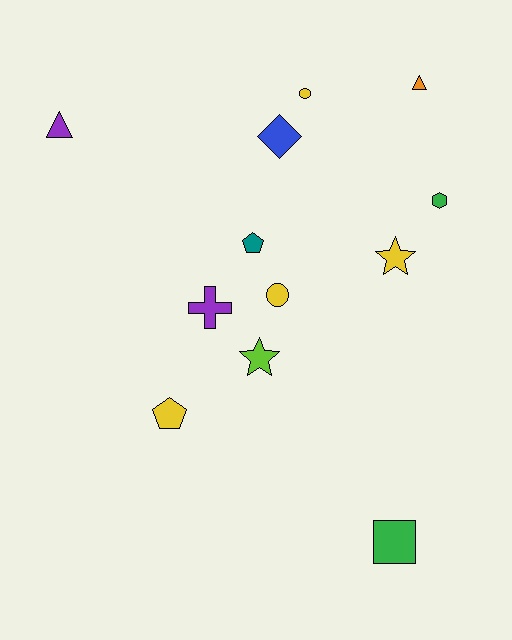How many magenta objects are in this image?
There are no magenta objects.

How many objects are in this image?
There are 12 objects.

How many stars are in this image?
There are 2 stars.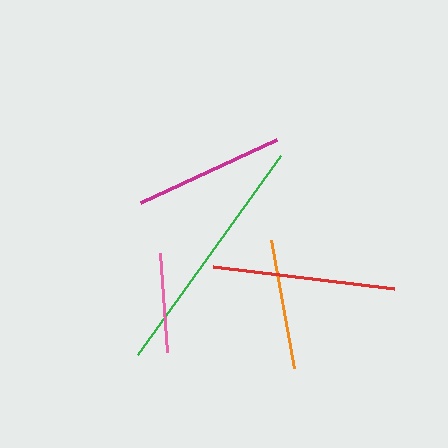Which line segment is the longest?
The green line is the longest at approximately 244 pixels.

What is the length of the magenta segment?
The magenta segment is approximately 150 pixels long.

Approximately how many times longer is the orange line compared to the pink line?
The orange line is approximately 1.3 times the length of the pink line.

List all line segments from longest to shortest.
From longest to shortest: green, red, magenta, orange, pink.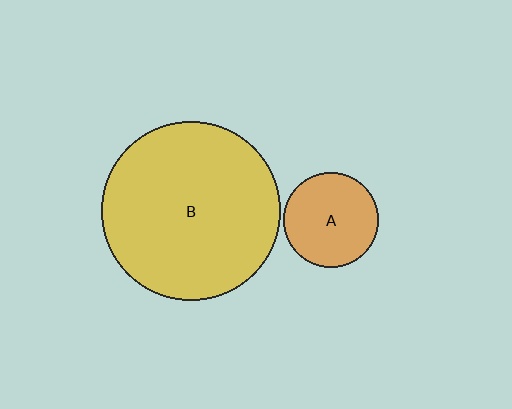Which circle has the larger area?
Circle B (yellow).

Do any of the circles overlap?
No, none of the circles overlap.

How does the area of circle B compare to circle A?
Approximately 3.5 times.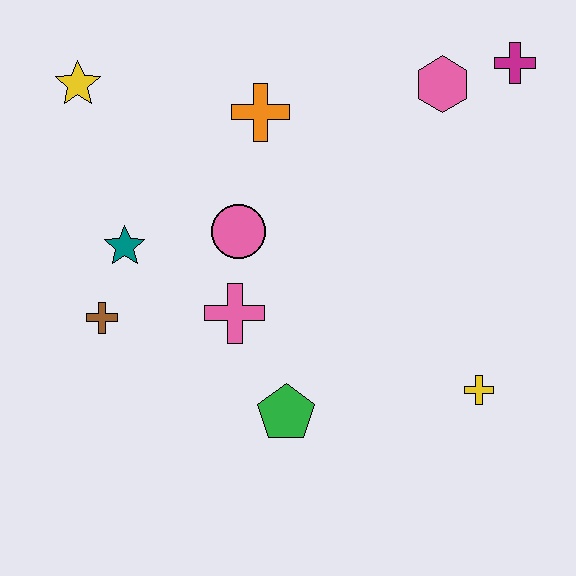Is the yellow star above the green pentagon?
Yes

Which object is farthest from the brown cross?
The magenta cross is farthest from the brown cross.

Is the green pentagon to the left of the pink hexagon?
Yes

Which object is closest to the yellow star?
The teal star is closest to the yellow star.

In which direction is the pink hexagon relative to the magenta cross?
The pink hexagon is to the left of the magenta cross.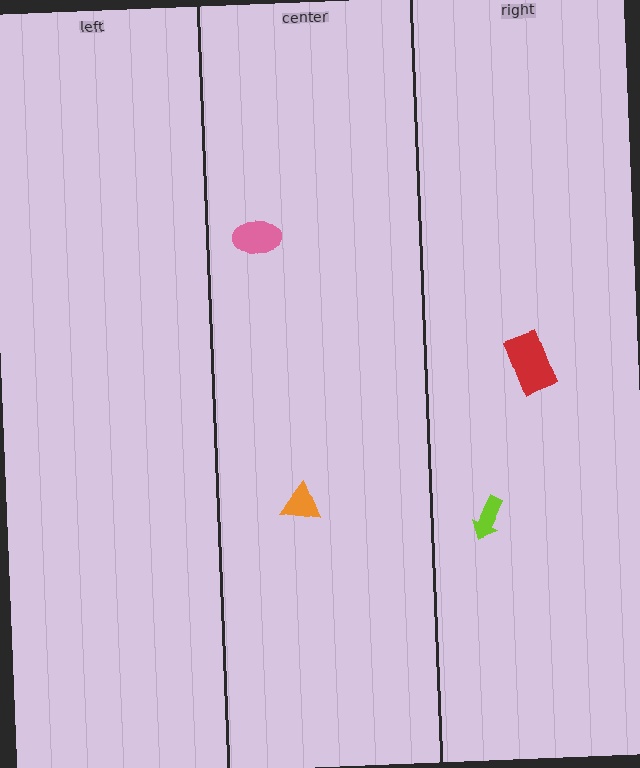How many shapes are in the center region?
2.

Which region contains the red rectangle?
The right region.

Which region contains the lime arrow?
The right region.